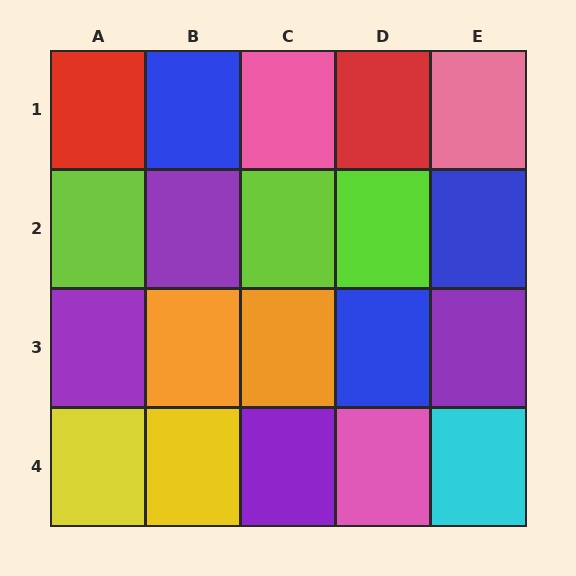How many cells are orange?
2 cells are orange.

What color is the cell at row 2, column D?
Lime.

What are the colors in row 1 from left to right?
Red, blue, pink, red, pink.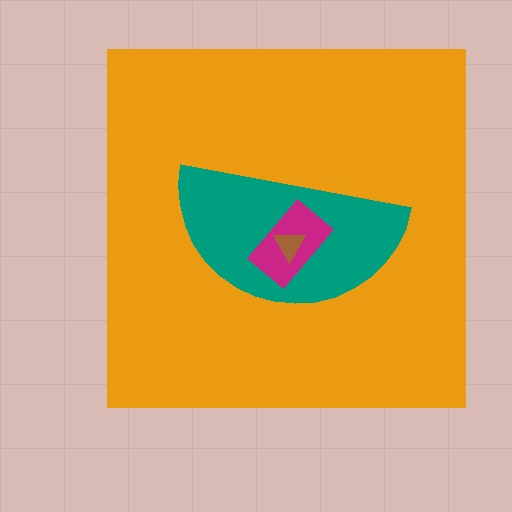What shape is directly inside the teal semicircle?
The magenta rectangle.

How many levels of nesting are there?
4.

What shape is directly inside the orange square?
The teal semicircle.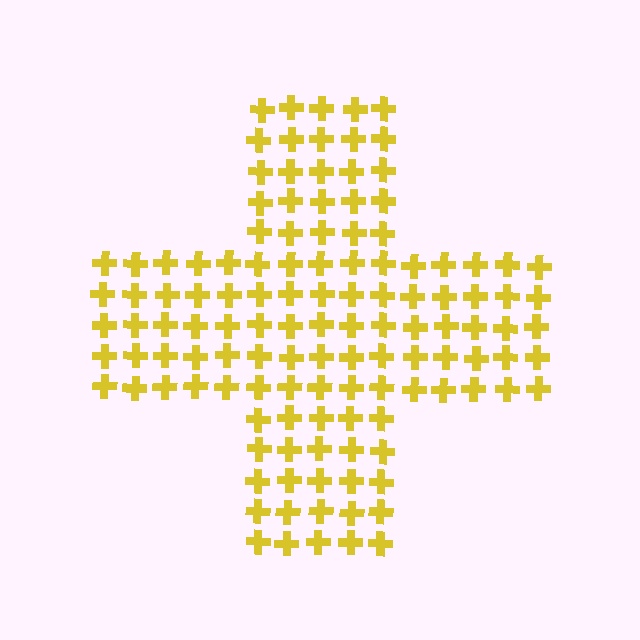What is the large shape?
The large shape is a cross.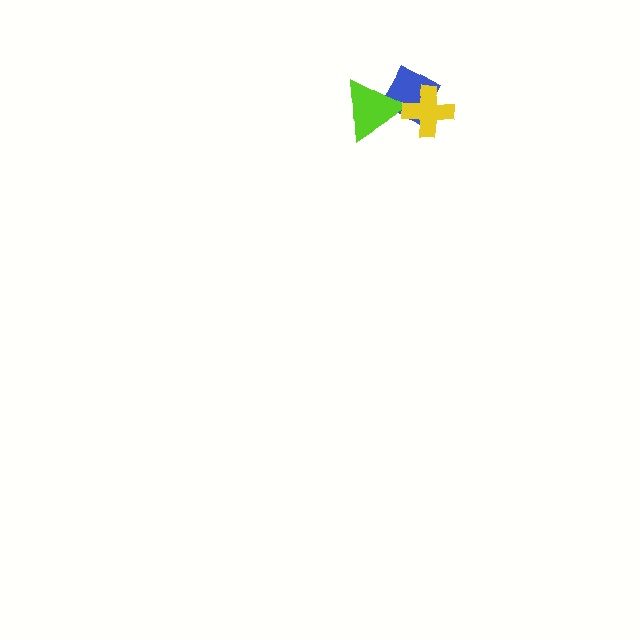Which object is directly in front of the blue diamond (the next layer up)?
The lime triangle is directly in front of the blue diamond.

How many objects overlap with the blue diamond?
2 objects overlap with the blue diamond.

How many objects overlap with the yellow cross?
1 object overlaps with the yellow cross.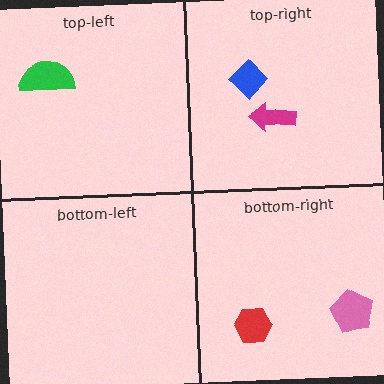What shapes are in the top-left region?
The green semicircle.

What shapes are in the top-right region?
The blue diamond, the magenta arrow.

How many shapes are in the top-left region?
1.